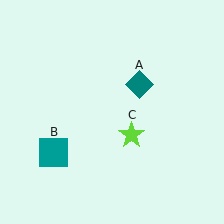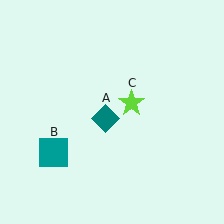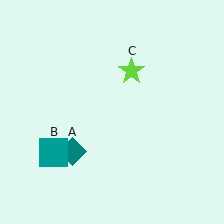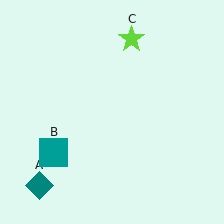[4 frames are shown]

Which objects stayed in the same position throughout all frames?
Teal square (object B) remained stationary.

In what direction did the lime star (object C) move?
The lime star (object C) moved up.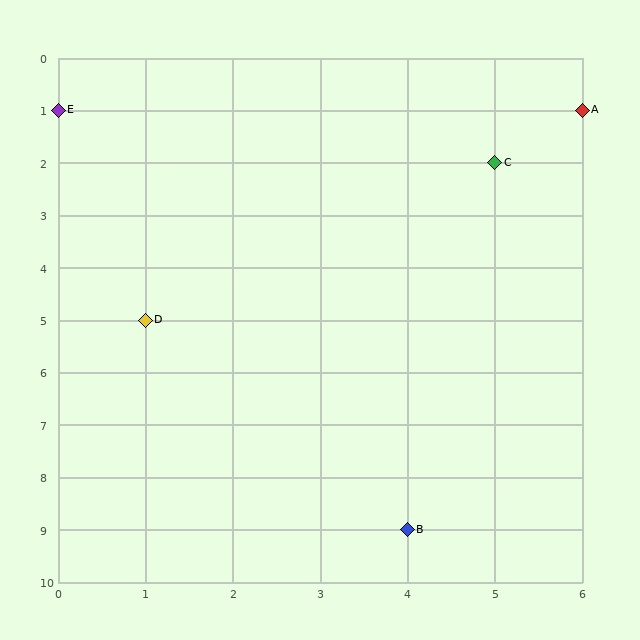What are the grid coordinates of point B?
Point B is at grid coordinates (4, 9).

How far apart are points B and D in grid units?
Points B and D are 3 columns and 4 rows apart (about 5.0 grid units diagonally).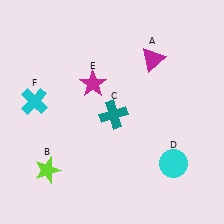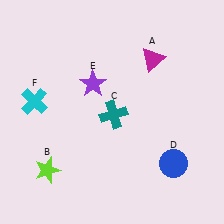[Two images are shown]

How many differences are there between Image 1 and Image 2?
There are 2 differences between the two images.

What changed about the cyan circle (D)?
In Image 1, D is cyan. In Image 2, it changed to blue.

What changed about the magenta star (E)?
In Image 1, E is magenta. In Image 2, it changed to purple.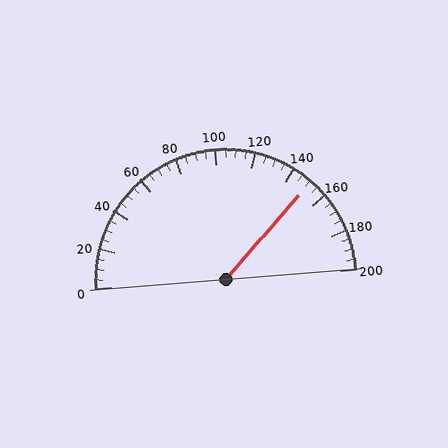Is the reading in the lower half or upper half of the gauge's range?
The reading is in the upper half of the range (0 to 200).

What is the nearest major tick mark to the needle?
The nearest major tick mark is 160.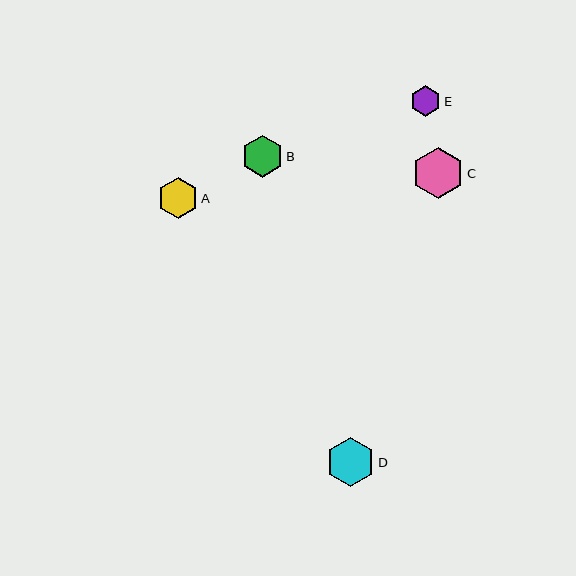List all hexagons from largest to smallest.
From largest to smallest: C, D, B, A, E.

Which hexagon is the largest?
Hexagon C is the largest with a size of approximately 52 pixels.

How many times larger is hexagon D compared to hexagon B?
Hexagon D is approximately 1.2 times the size of hexagon B.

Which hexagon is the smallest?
Hexagon E is the smallest with a size of approximately 30 pixels.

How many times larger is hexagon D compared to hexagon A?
Hexagon D is approximately 1.2 times the size of hexagon A.